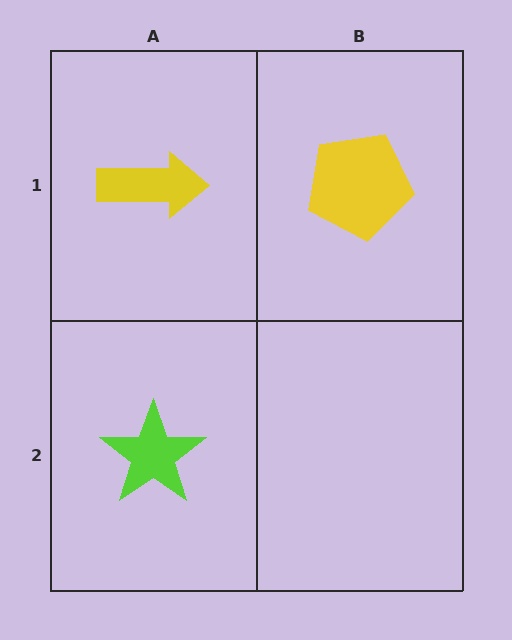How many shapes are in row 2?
1 shape.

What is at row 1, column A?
A yellow arrow.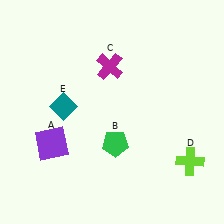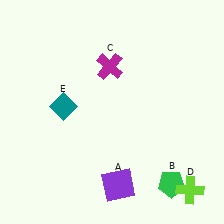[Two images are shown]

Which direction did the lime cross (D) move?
The lime cross (D) moved down.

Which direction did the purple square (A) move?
The purple square (A) moved right.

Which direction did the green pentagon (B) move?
The green pentagon (B) moved right.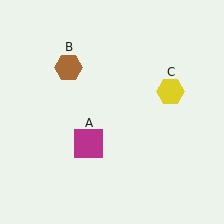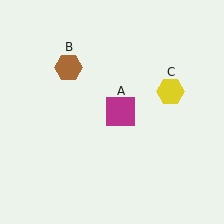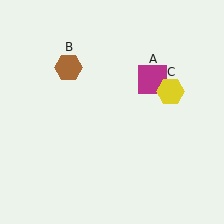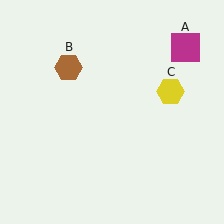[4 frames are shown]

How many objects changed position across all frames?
1 object changed position: magenta square (object A).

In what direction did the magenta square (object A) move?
The magenta square (object A) moved up and to the right.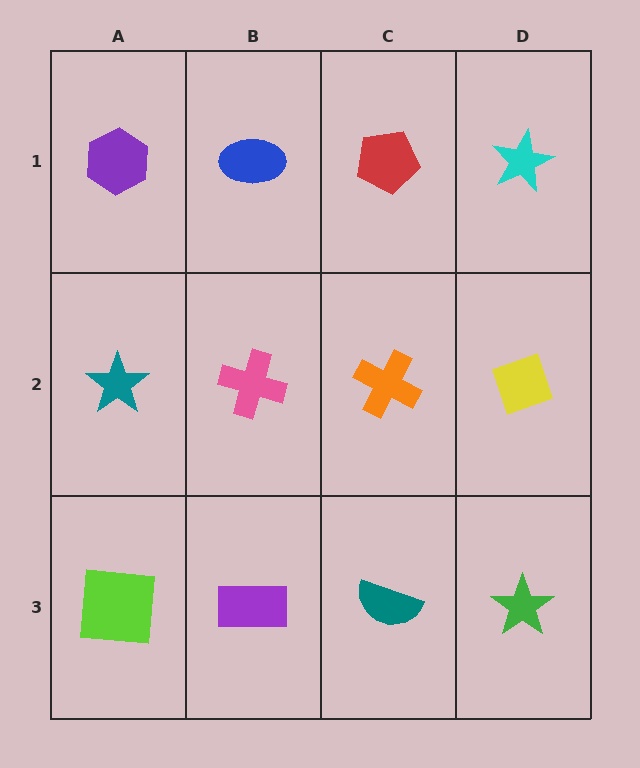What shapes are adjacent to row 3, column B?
A pink cross (row 2, column B), a lime square (row 3, column A), a teal semicircle (row 3, column C).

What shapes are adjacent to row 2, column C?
A red pentagon (row 1, column C), a teal semicircle (row 3, column C), a pink cross (row 2, column B), a yellow diamond (row 2, column D).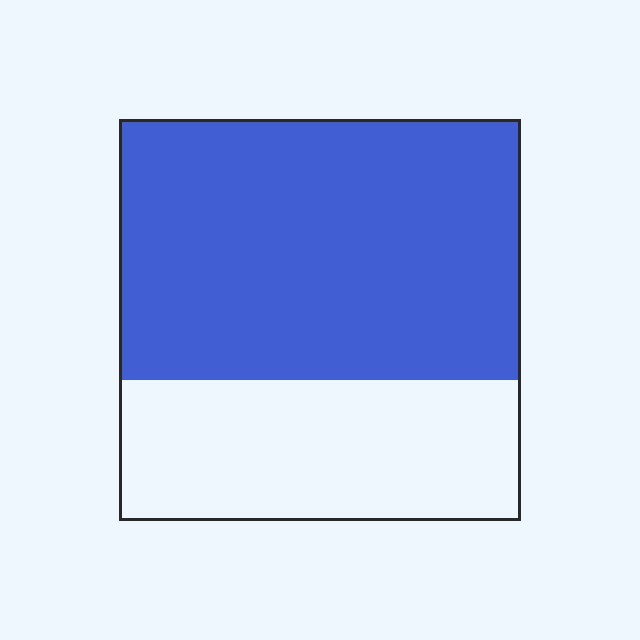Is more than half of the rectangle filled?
Yes.